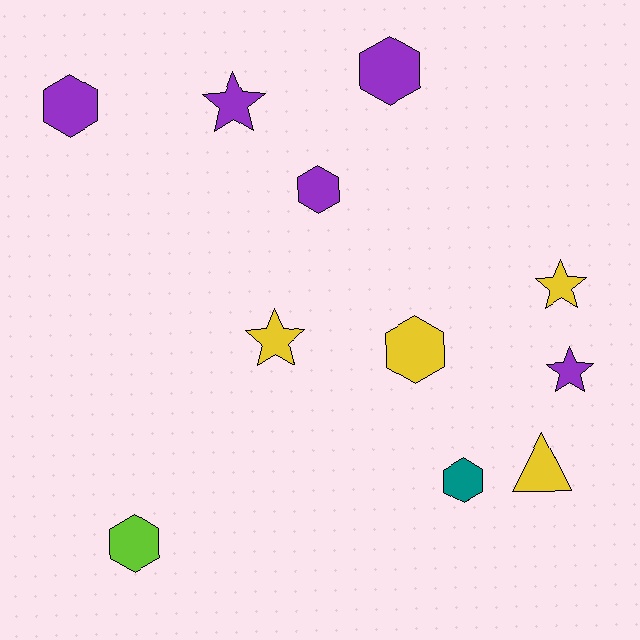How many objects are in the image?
There are 11 objects.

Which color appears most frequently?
Purple, with 5 objects.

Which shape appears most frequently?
Hexagon, with 6 objects.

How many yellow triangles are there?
There is 1 yellow triangle.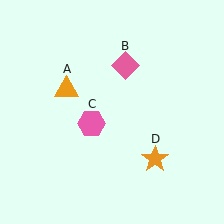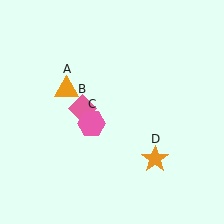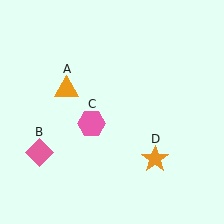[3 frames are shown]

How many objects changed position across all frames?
1 object changed position: pink diamond (object B).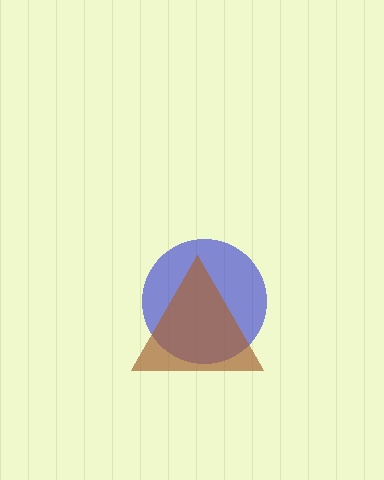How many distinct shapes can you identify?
There are 2 distinct shapes: a blue circle, a brown triangle.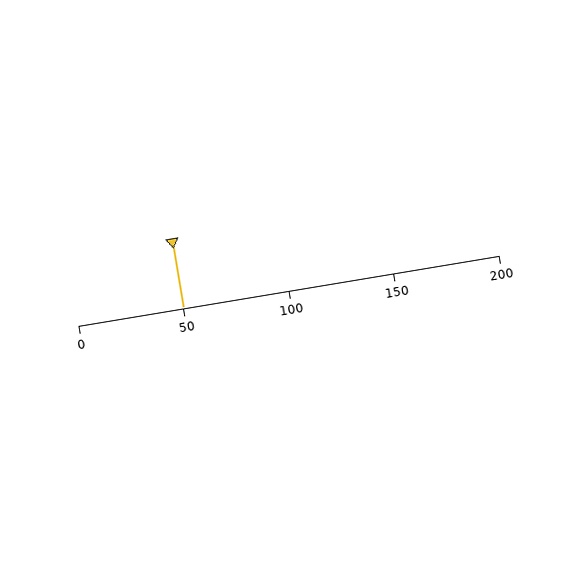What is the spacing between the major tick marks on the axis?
The major ticks are spaced 50 apart.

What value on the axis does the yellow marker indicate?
The marker indicates approximately 50.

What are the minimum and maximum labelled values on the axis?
The axis runs from 0 to 200.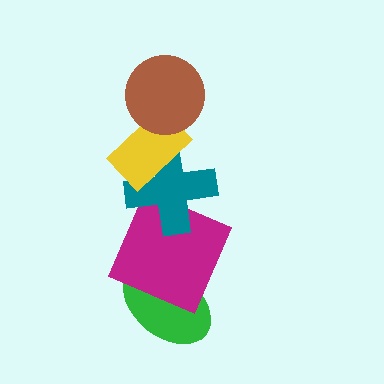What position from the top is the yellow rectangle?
The yellow rectangle is 2nd from the top.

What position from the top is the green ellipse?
The green ellipse is 5th from the top.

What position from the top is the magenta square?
The magenta square is 4th from the top.